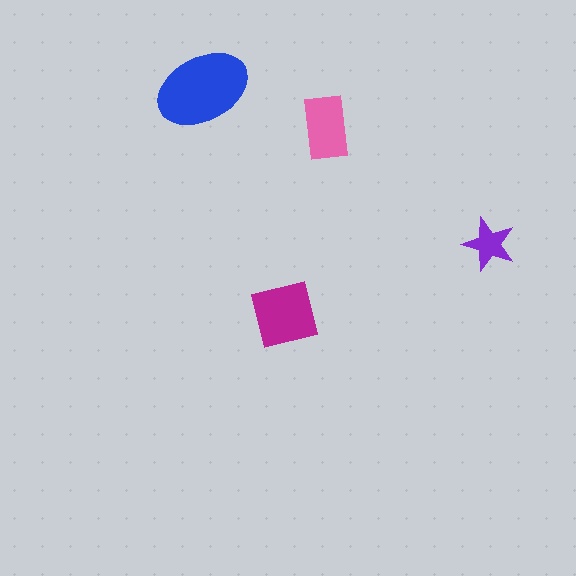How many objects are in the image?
There are 4 objects in the image.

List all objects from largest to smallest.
The blue ellipse, the magenta square, the pink rectangle, the purple star.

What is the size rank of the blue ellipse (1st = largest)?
1st.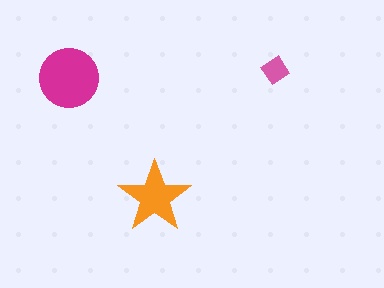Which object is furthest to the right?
The pink diamond is rightmost.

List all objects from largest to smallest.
The magenta circle, the orange star, the pink diamond.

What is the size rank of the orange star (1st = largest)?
2nd.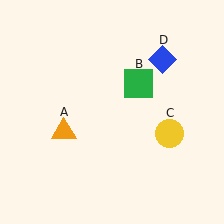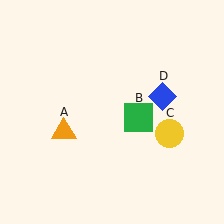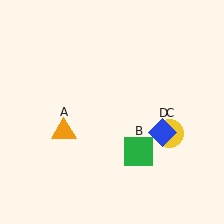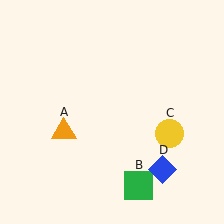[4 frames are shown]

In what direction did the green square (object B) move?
The green square (object B) moved down.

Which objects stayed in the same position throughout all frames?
Orange triangle (object A) and yellow circle (object C) remained stationary.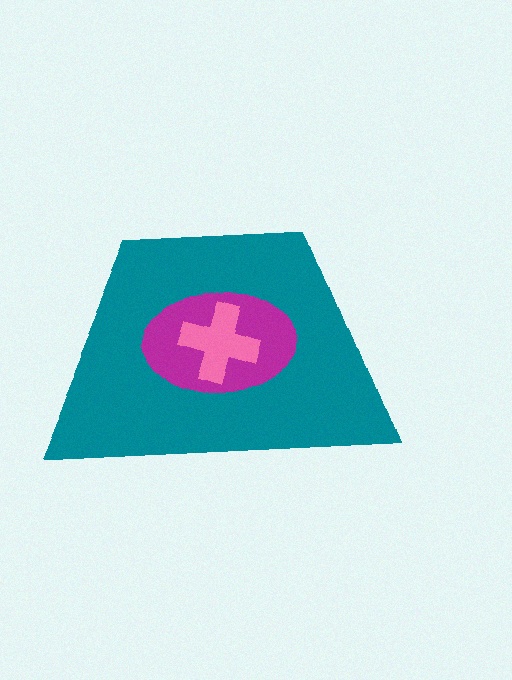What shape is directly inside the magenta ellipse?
The pink cross.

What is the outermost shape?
The teal trapezoid.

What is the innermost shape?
The pink cross.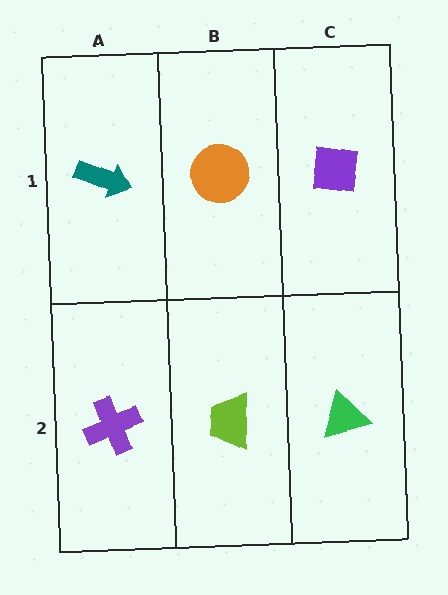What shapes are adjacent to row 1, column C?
A green triangle (row 2, column C), an orange circle (row 1, column B).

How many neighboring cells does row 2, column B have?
3.